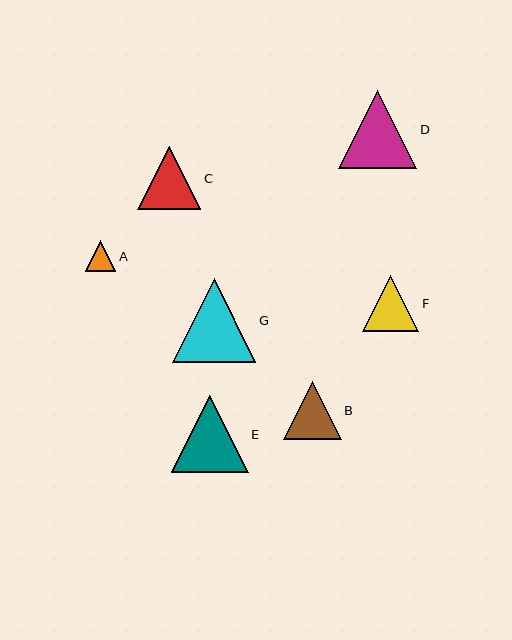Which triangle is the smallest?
Triangle A is the smallest with a size of approximately 31 pixels.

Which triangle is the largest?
Triangle G is the largest with a size of approximately 84 pixels.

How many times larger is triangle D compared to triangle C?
Triangle D is approximately 1.2 times the size of triangle C.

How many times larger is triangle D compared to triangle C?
Triangle D is approximately 1.2 times the size of triangle C.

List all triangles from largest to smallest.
From largest to smallest: G, D, E, C, B, F, A.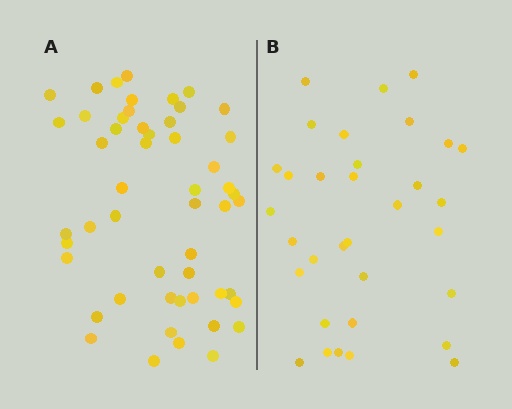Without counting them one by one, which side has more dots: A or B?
Region A (the left region) has more dots.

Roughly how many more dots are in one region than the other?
Region A has approximately 20 more dots than region B.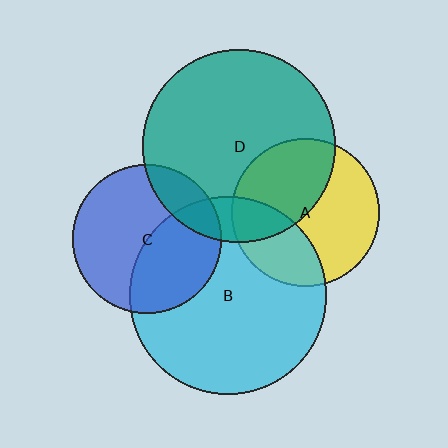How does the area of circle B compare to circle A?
Approximately 1.8 times.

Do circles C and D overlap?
Yes.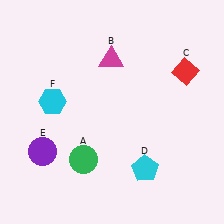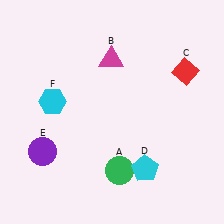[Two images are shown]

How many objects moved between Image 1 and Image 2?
1 object moved between the two images.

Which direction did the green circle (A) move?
The green circle (A) moved right.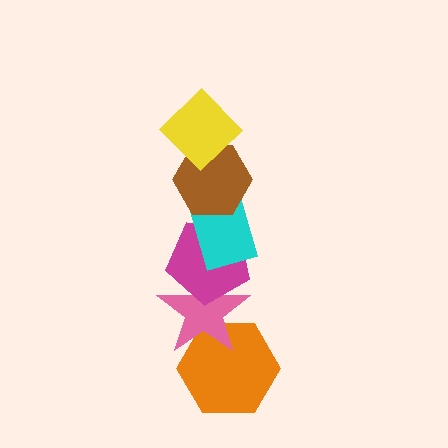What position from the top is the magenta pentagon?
The magenta pentagon is 4th from the top.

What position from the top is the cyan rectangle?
The cyan rectangle is 3rd from the top.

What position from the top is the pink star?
The pink star is 5th from the top.